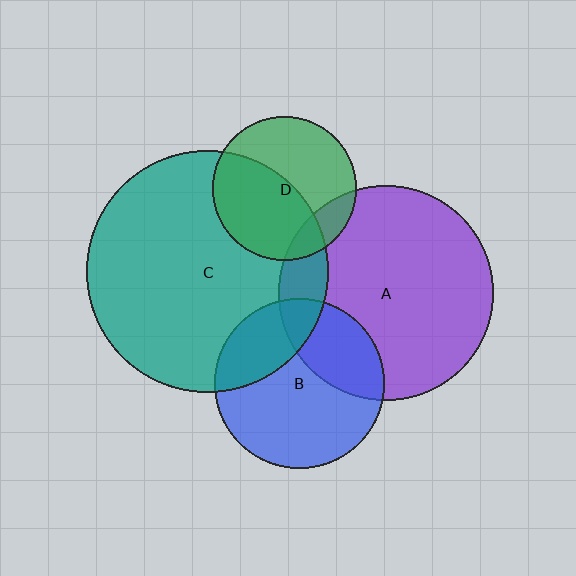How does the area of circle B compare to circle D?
Approximately 1.4 times.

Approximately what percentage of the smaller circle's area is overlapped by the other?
Approximately 30%.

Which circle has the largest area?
Circle C (teal).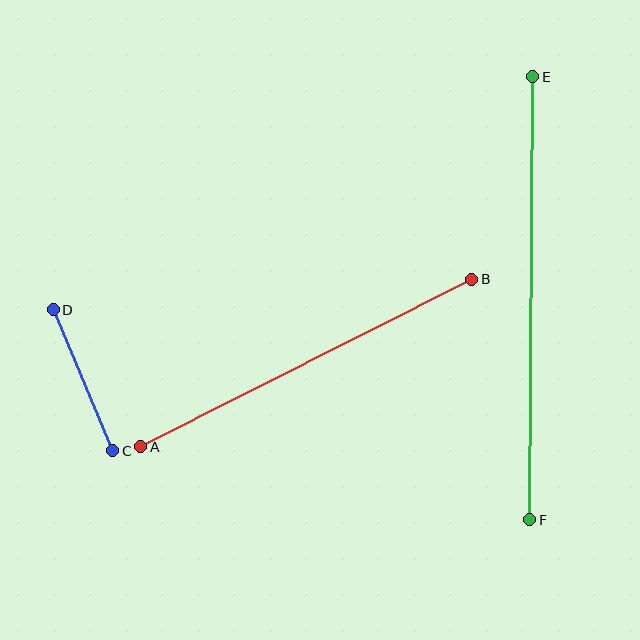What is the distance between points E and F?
The distance is approximately 443 pixels.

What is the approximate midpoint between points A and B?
The midpoint is at approximately (306, 363) pixels.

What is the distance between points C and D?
The distance is approximately 153 pixels.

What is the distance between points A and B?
The distance is approximately 371 pixels.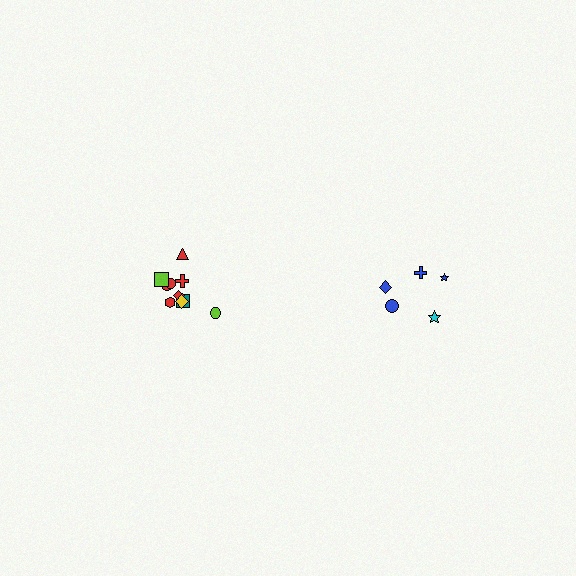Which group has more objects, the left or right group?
The left group.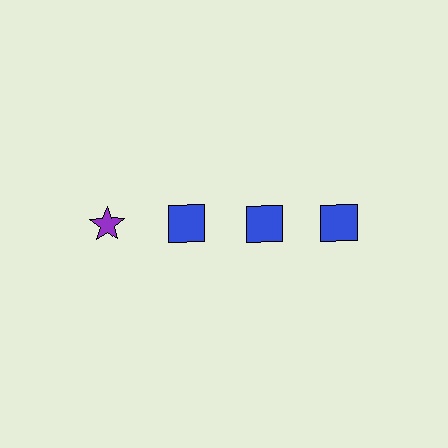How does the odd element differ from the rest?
It differs in both color (purple instead of blue) and shape (star instead of square).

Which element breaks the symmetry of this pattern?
The purple star in the top row, leftmost column breaks the symmetry. All other shapes are blue squares.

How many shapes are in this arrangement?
There are 4 shapes arranged in a grid pattern.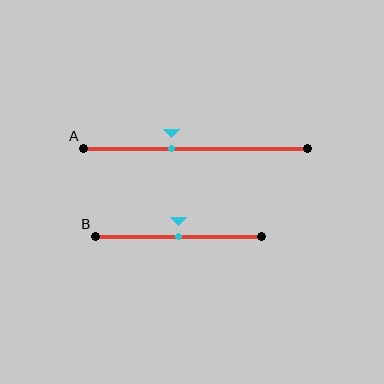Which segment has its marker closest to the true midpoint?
Segment B has its marker closest to the true midpoint.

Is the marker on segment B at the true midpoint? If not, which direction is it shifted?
Yes, the marker on segment B is at the true midpoint.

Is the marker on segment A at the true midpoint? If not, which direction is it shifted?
No, the marker on segment A is shifted to the left by about 11% of the segment length.